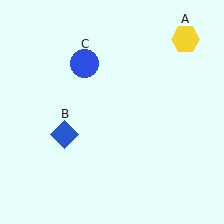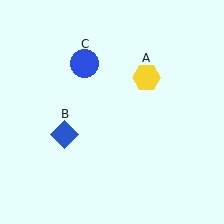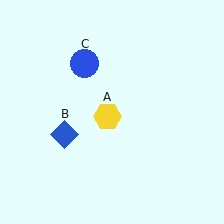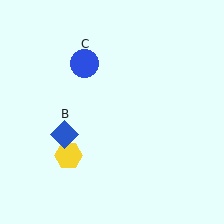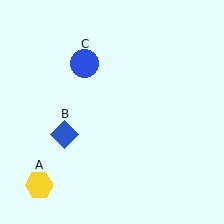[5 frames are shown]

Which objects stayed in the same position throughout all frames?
Blue diamond (object B) and blue circle (object C) remained stationary.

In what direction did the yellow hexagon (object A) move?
The yellow hexagon (object A) moved down and to the left.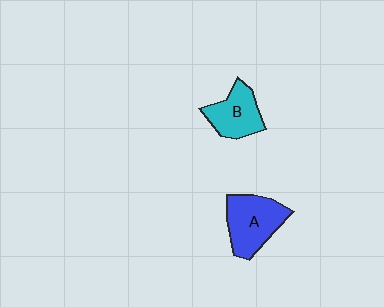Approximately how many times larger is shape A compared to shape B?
Approximately 1.3 times.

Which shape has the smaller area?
Shape B (cyan).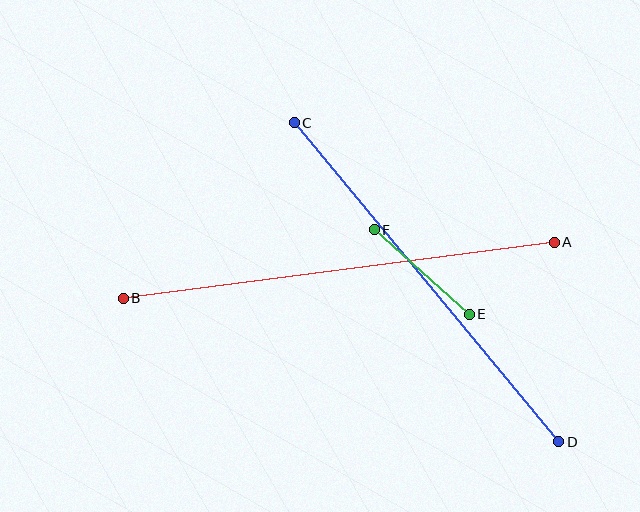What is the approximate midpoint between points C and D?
The midpoint is at approximately (426, 282) pixels.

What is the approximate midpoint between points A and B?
The midpoint is at approximately (339, 270) pixels.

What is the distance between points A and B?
The distance is approximately 435 pixels.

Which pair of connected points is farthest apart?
Points A and B are farthest apart.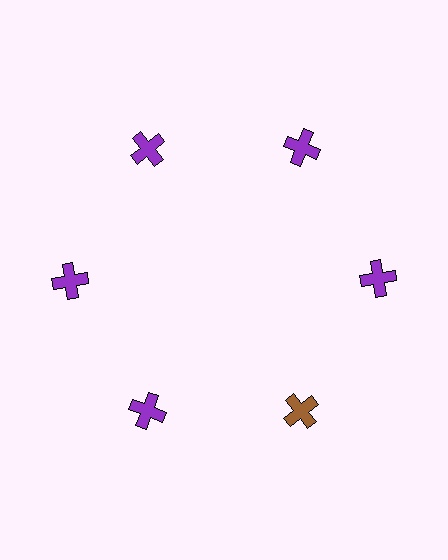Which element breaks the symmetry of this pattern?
The brown cross at roughly the 5 o'clock position breaks the symmetry. All other shapes are purple crosses.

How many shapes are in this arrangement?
There are 6 shapes arranged in a ring pattern.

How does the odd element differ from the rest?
It has a different color: brown instead of purple.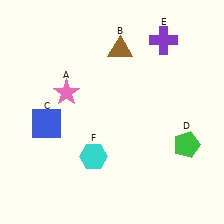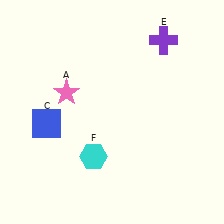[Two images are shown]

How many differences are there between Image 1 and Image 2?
There are 2 differences between the two images.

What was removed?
The green pentagon (D), the brown triangle (B) were removed in Image 2.